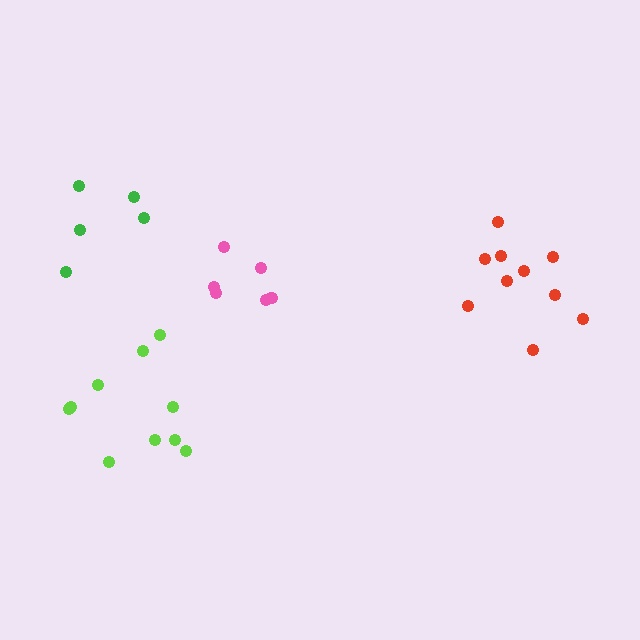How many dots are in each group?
Group 1: 6 dots, Group 2: 5 dots, Group 3: 10 dots, Group 4: 10 dots (31 total).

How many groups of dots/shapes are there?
There are 4 groups.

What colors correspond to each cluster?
The clusters are colored: pink, green, red, lime.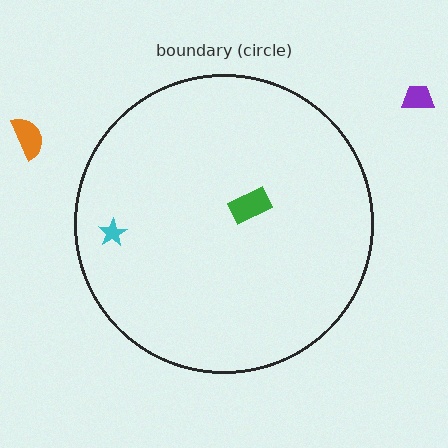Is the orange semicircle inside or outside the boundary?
Outside.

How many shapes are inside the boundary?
2 inside, 2 outside.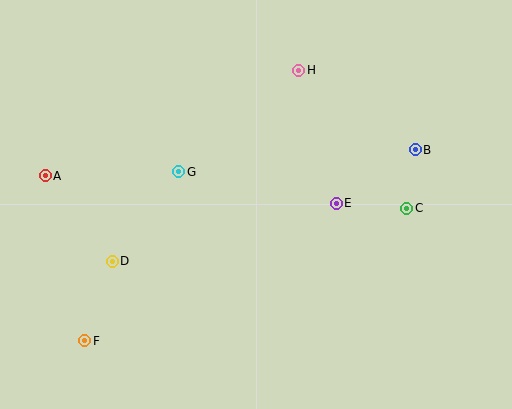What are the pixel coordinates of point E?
Point E is at (336, 203).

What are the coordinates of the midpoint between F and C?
The midpoint between F and C is at (246, 275).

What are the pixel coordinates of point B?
Point B is at (415, 150).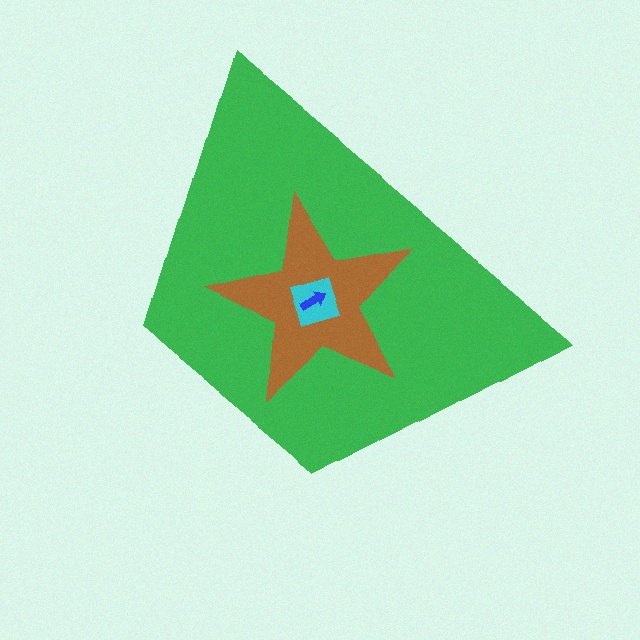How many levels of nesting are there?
4.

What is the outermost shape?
The green trapezoid.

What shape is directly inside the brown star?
The cyan diamond.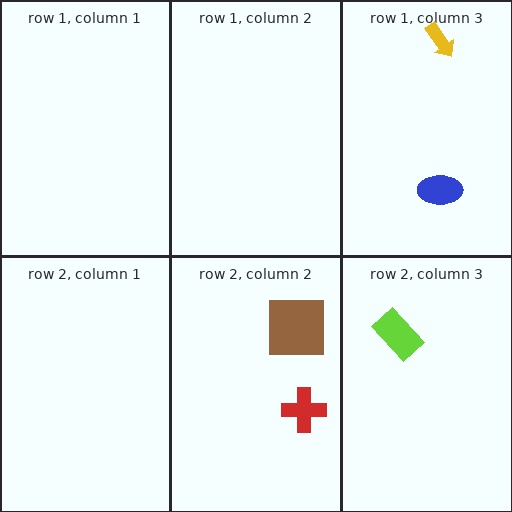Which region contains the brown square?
The row 2, column 2 region.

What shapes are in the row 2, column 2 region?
The brown square, the red cross.